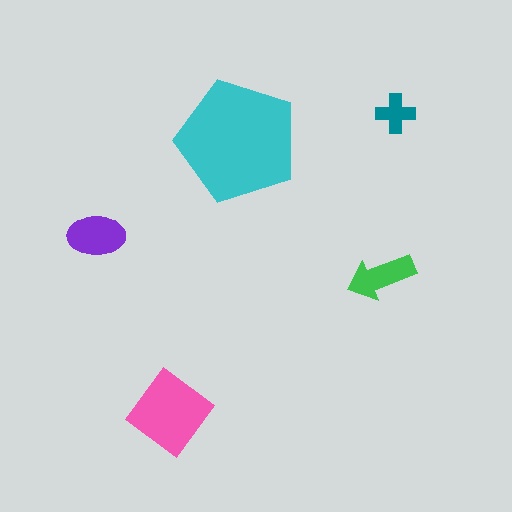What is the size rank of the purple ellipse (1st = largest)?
3rd.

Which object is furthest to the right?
The teal cross is rightmost.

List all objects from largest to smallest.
The cyan pentagon, the pink diamond, the purple ellipse, the green arrow, the teal cross.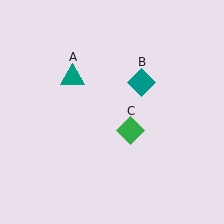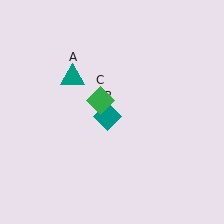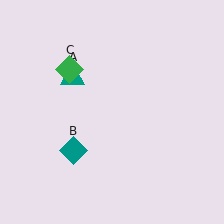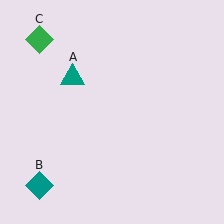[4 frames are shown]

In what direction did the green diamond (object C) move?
The green diamond (object C) moved up and to the left.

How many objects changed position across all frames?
2 objects changed position: teal diamond (object B), green diamond (object C).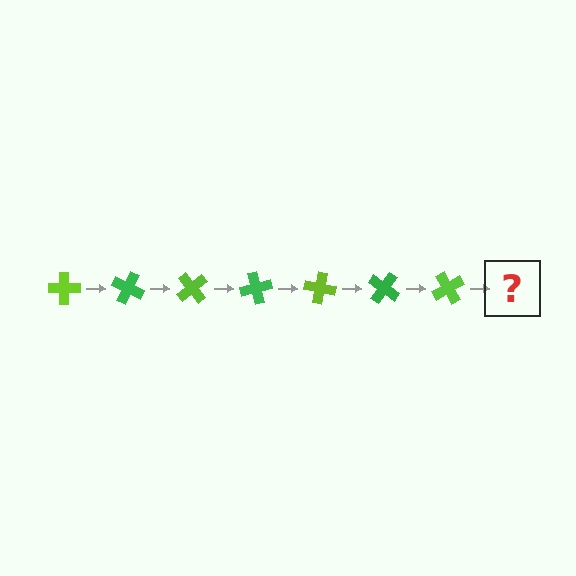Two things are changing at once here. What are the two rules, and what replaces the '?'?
The two rules are that it rotates 25 degrees each step and the color cycles through lime and green. The '?' should be a green cross, rotated 175 degrees from the start.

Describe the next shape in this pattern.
It should be a green cross, rotated 175 degrees from the start.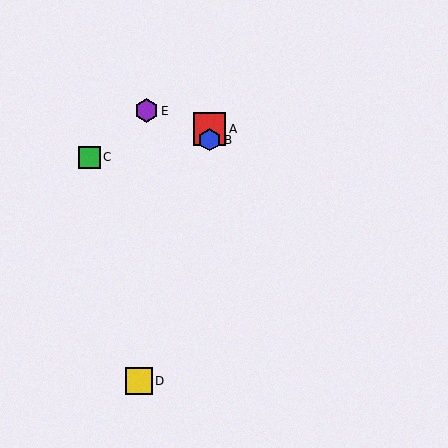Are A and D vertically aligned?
No, A is at x≈209 and D is at x≈139.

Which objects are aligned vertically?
Objects A, B are aligned vertically.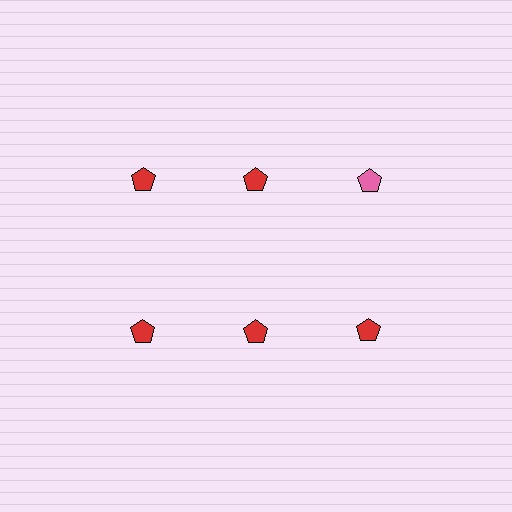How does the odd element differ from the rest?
It has a different color: pink instead of red.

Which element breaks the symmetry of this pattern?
The pink pentagon in the top row, center column breaks the symmetry. All other shapes are red pentagons.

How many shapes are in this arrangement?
There are 6 shapes arranged in a grid pattern.